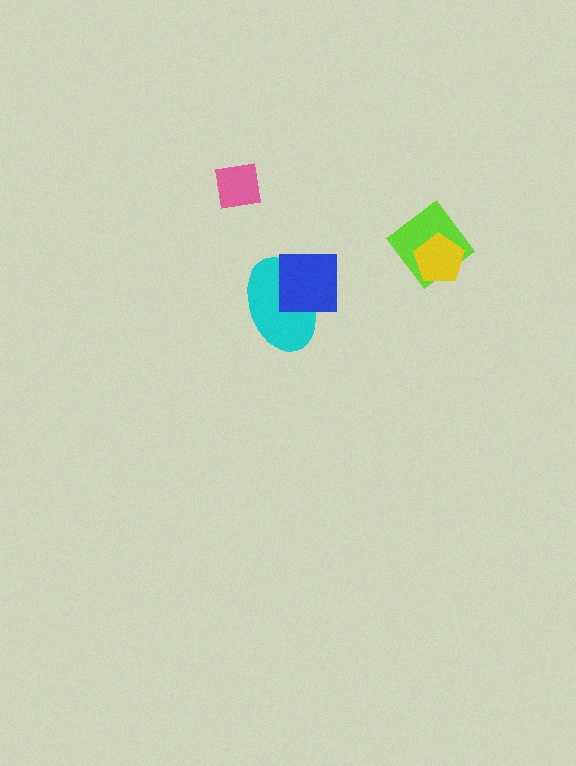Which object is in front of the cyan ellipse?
The blue square is in front of the cyan ellipse.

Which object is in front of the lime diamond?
The yellow pentagon is in front of the lime diamond.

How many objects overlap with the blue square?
1 object overlaps with the blue square.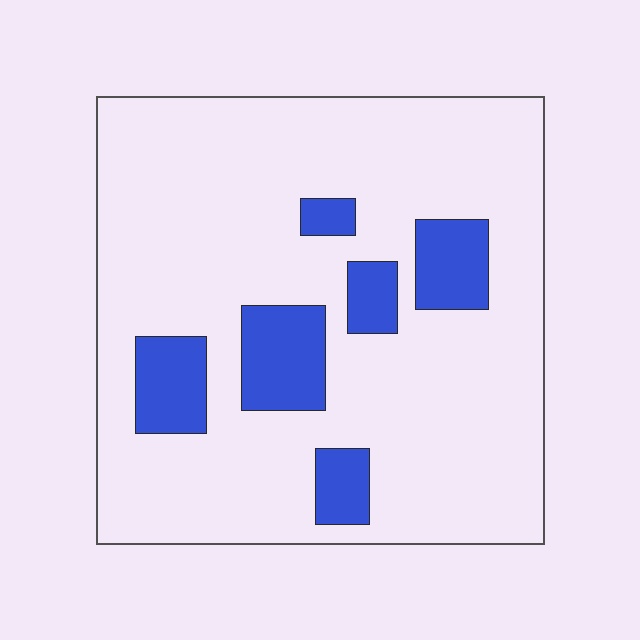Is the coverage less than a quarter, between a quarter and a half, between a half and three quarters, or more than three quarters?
Less than a quarter.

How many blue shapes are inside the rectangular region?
6.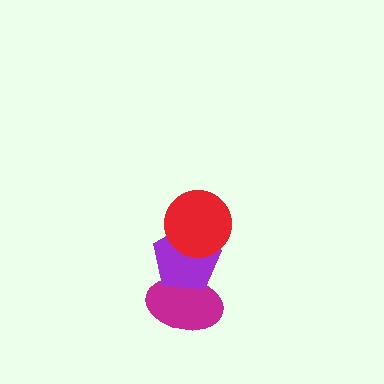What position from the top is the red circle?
The red circle is 1st from the top.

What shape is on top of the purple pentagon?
The red circle is on top of the purple pentagon.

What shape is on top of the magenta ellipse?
The purple pentagon is on top of the magenta ellipse.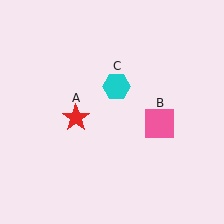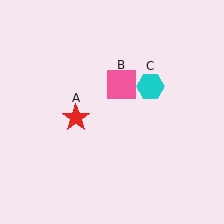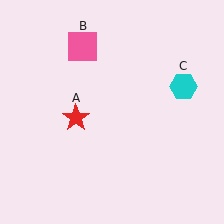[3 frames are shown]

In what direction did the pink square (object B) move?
The pink square (object B) moved up and to the left.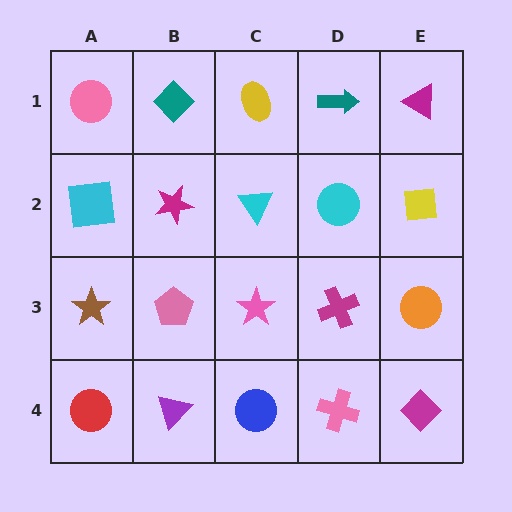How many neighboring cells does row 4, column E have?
2.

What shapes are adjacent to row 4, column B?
A pink pentagon (row 3, column B), a red circle (row 4, column A), a blue circle (row 4, column C).